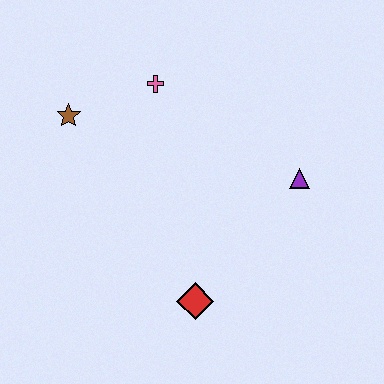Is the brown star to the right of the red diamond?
No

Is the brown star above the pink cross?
No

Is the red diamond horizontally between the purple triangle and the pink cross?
Yes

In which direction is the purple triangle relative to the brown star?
The purple triangle is to the right of the brown star.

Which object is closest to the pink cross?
The brown star is closest to the pink cross.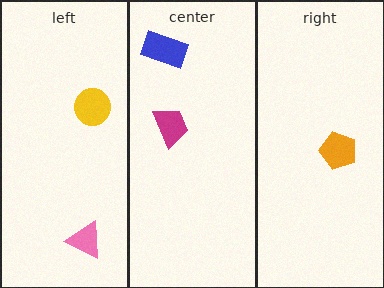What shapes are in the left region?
The pink triangle, the yellow circle.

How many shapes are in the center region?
2.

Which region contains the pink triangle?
The left region.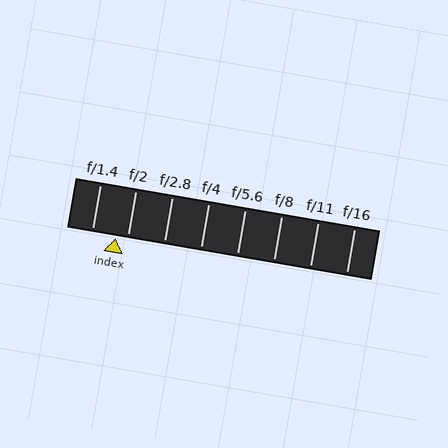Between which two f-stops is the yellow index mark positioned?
The index mark is between f/1.4 and f/2.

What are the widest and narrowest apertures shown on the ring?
The widest aperture shown is f/1.4 and the narrowest is f/16.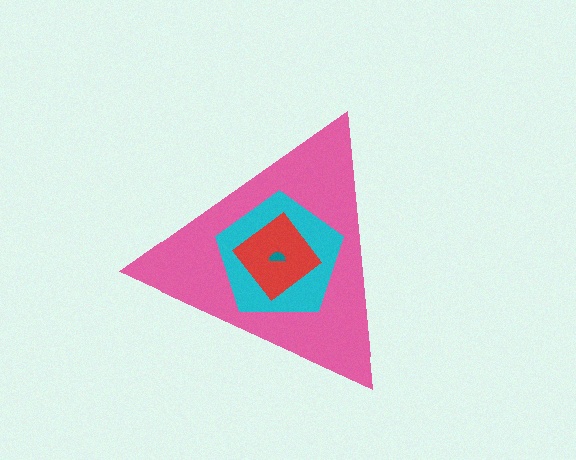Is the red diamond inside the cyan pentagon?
Yes.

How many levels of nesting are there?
4.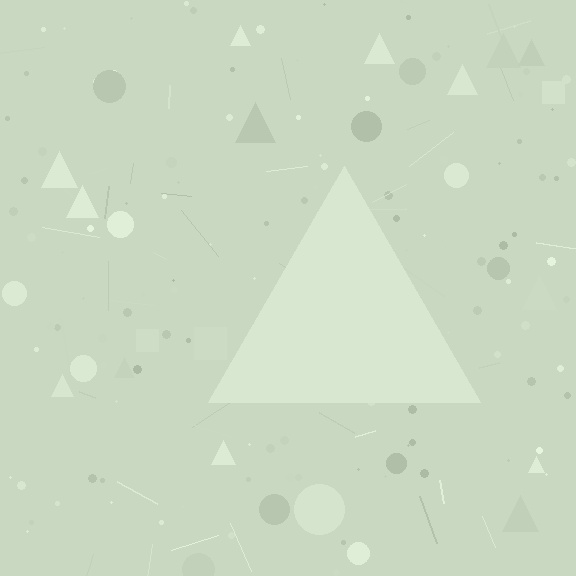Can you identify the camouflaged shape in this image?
The camouflaged shape is a triangle.